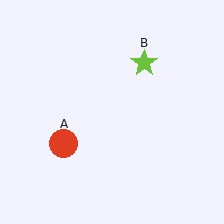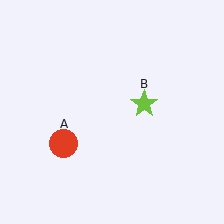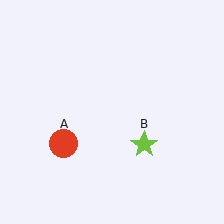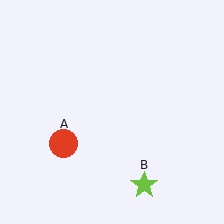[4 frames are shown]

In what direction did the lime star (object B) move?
The lime star (object B) moved down.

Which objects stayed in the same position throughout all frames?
Red circle (object A) remained stationary.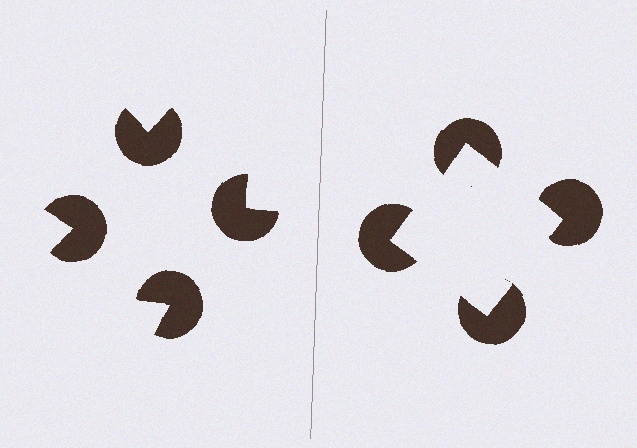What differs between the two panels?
The pac-man discs are positioned identically on both sides; only the wedge orientations differ. On the right they align to a square; on the left they are misaligned.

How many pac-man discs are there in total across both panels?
8 — 4 on each side.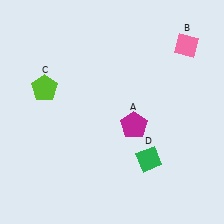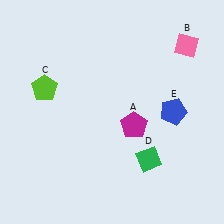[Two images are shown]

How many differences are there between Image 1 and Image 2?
There is 1 difference between the two images.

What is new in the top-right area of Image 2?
A blue pentagon (E) was added in the top-right area of Image 2.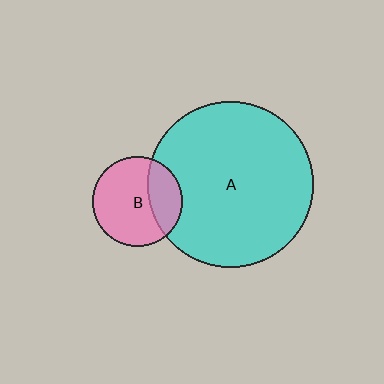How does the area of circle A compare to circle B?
Approximately 3.4 times.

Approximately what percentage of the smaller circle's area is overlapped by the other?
Approximately 30%.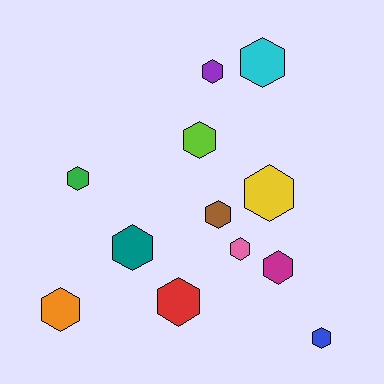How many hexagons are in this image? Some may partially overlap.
There are 12 hexagons.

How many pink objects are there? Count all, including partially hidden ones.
There is 1 pink object.